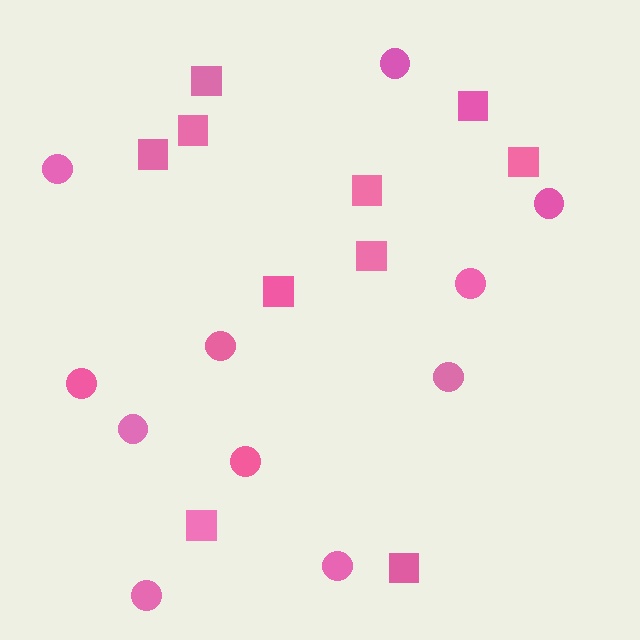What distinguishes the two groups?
There are 2 groups: one group of squares (10) and one group of circles (11).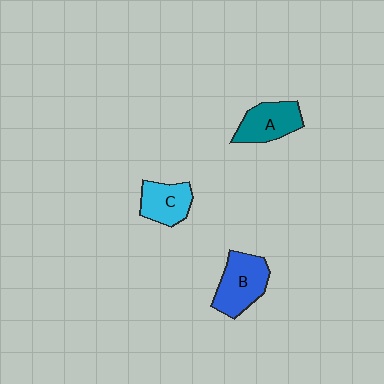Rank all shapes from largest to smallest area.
From largest to smallest: B (blue), A (teal), C (cyan).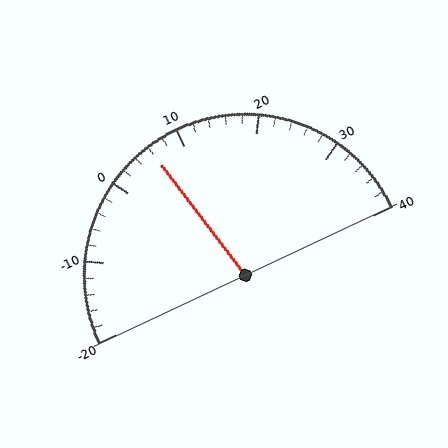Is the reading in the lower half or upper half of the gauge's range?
The reading is in the lower half of the range (-20 to 40).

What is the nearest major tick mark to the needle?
The nearest major tick mark is 10.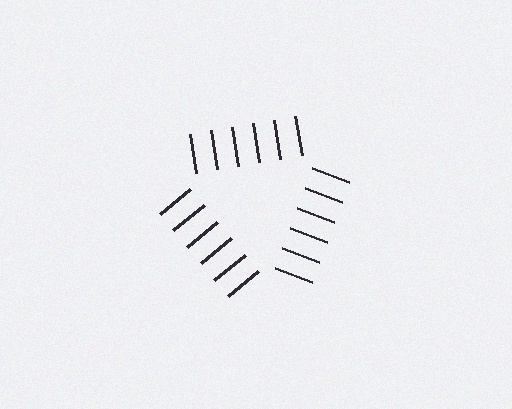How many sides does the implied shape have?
3 sides — the line-ends trace a triangle.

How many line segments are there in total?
18 — 6 along each of the 3 edges.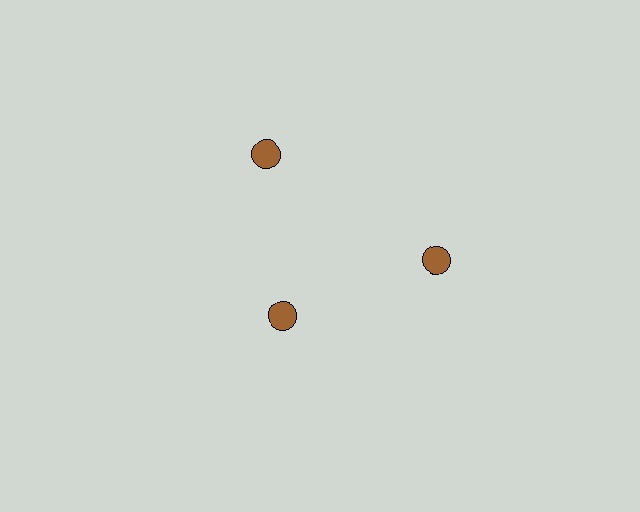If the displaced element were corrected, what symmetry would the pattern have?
It would have 3-fold rotational symmetry — the pattern would map onto itself every 120 degrees.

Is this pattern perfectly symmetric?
No. The 3 brown circles are arranged in a ring, but one element near the 7 o'clock position is pulled inward toward the center, breaking the 3-fold rotational symmetry.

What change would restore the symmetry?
The symmetry would be restored by moving it outward, back onto the ring so that all 3 circles sit at equal angles and equal distance from the center.